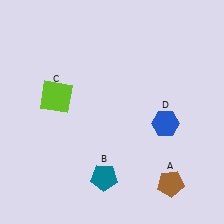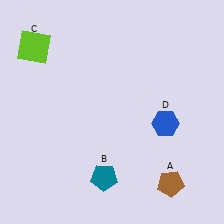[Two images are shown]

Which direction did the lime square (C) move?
The lime square (C) moved up.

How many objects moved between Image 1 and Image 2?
1 object moved between the two images.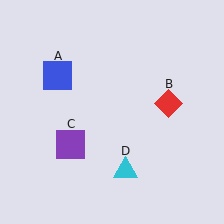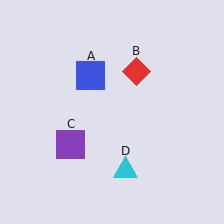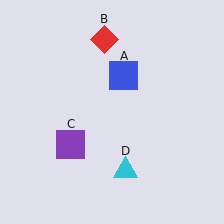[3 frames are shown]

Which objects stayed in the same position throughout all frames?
Purple square (object C) and cyan triangle (object D) remained stationary.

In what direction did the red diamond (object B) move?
The red diamond (object B) moved up and to the left.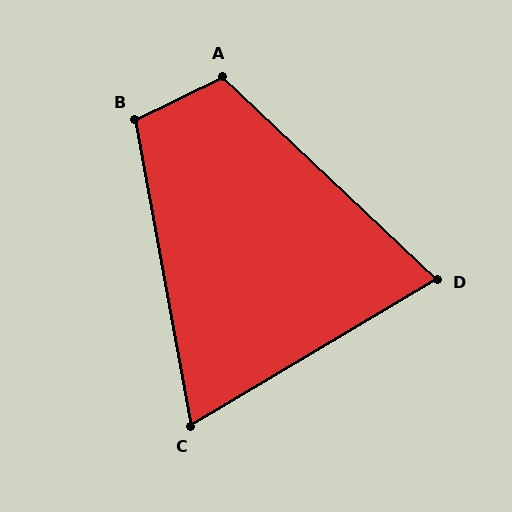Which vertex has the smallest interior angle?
C, at approximately 70 degrees.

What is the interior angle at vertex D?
Approximately 74 degrees (acute).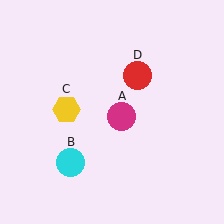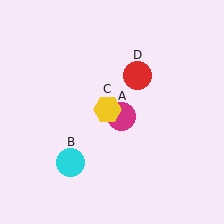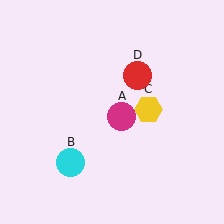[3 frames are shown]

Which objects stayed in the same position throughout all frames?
Magenta circle (object A) and cyan circle (object B) and red circle (object D) remained stationary.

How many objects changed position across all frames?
1 object changed position: yellow hexagon (object C).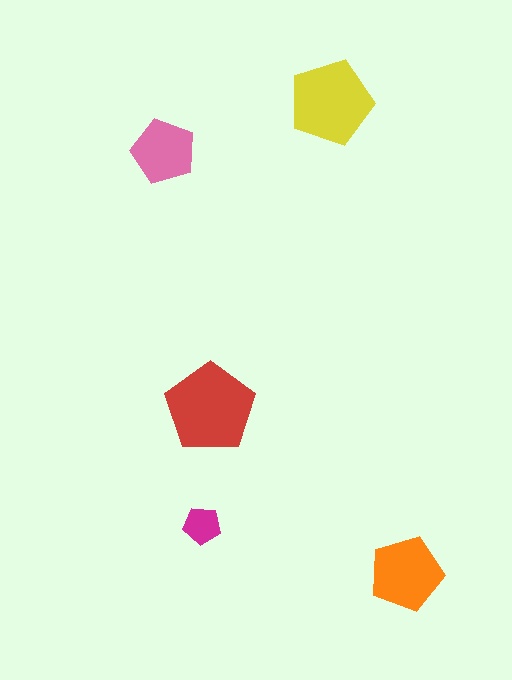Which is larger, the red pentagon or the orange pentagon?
The red one.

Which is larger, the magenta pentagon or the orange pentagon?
The orange one.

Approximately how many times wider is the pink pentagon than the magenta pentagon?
About 1.5 times wider.